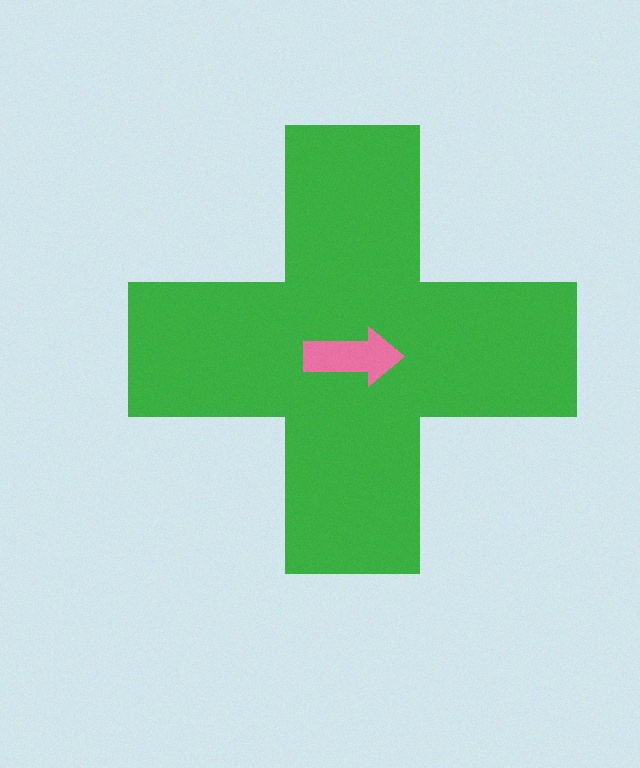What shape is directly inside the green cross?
The pink arrow.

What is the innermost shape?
The pink arrow.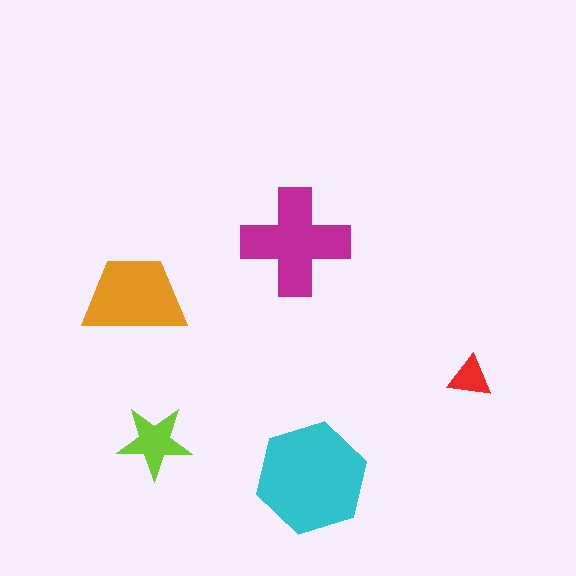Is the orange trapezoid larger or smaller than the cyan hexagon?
Smaller.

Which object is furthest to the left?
The orange trapezoid is leftmost.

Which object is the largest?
The cyan hexagon.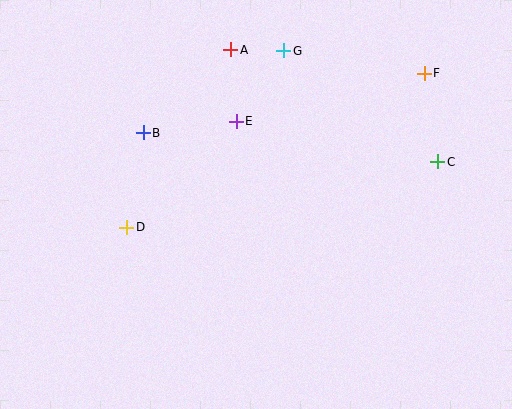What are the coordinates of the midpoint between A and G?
The midpoint between A and G is at (257, 50).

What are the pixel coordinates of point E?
Point E is at (236, 121).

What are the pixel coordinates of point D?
Point D is at (127, 227).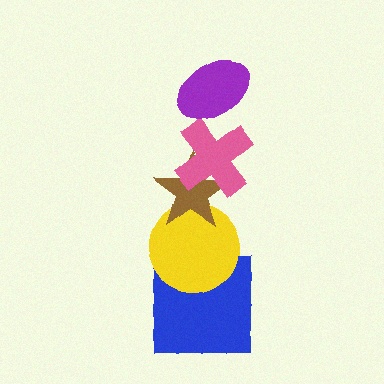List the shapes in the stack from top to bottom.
From top to bottom: the purple ellipse, the pink cross, the brown star, the yellow circle, the blue square.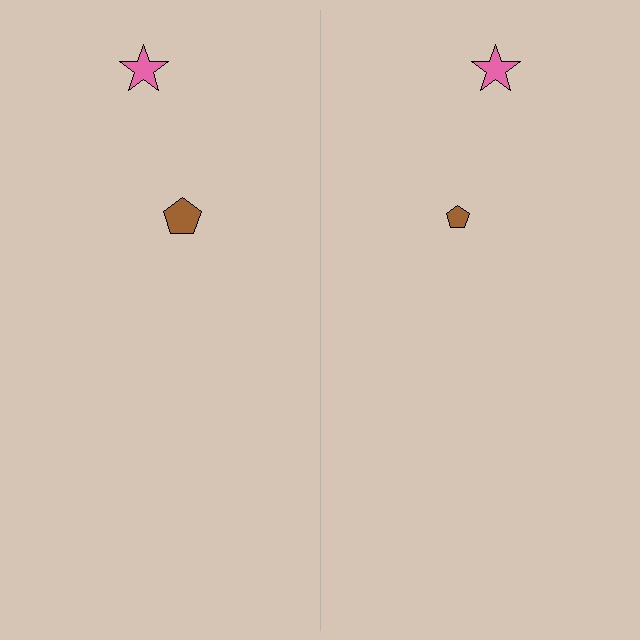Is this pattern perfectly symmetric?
No, the pattern is not perfectly symmetric. The brown pentagon on the right side has a different size than its mirror counterpart.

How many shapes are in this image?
There are 4 shapes in this image.